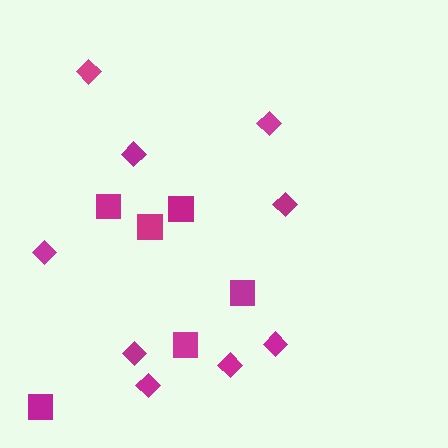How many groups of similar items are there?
There are 2 groups: one group of diamonds (9) and one group of squares (6).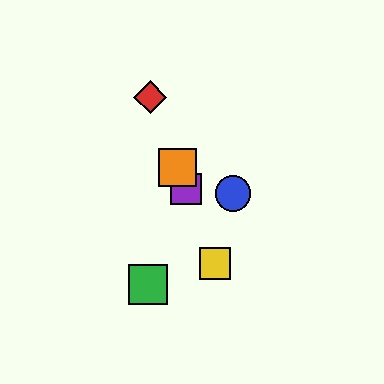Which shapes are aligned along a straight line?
The red diamond, the yellow square, the purple square, the orange square are aligned along a straight line.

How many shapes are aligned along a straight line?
4 shapes (the red diamond, the yellow square, the purple square, the orange square) are aligned along a straight line.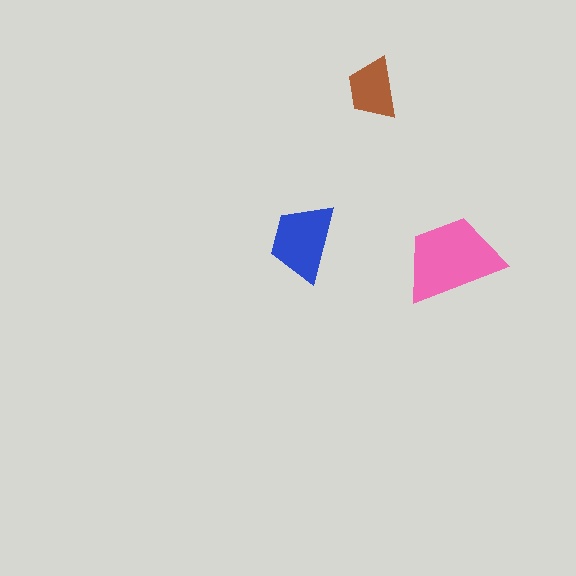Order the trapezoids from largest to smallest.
the pink one, the blue one, the brown one.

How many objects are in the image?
There are 3 objects in the image.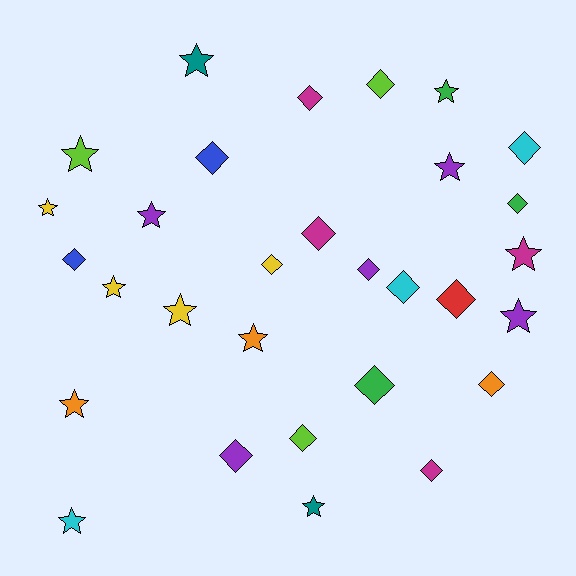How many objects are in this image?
There are 30 objects.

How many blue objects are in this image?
There are 2 blue objects.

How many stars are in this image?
There are 14 stars.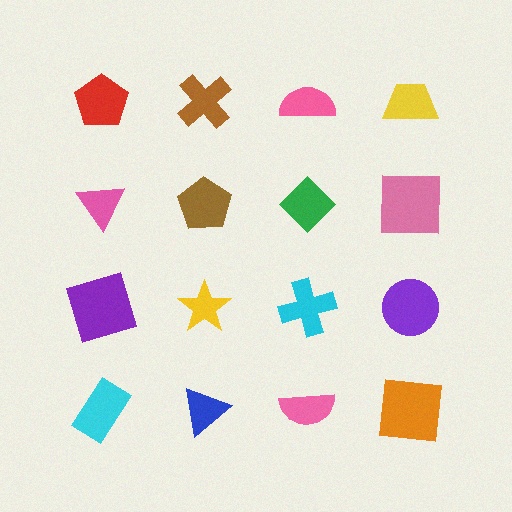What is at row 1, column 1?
A red pentagon.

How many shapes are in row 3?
4 shapes.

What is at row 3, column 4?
A purple circle.